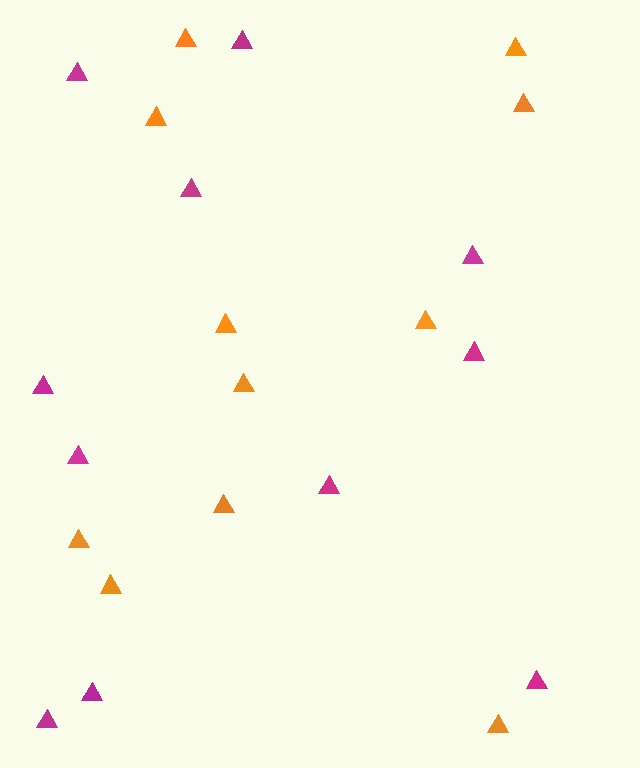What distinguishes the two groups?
There are 2 groups: one group of orange triangles (11) and one group of magenta triangles (11).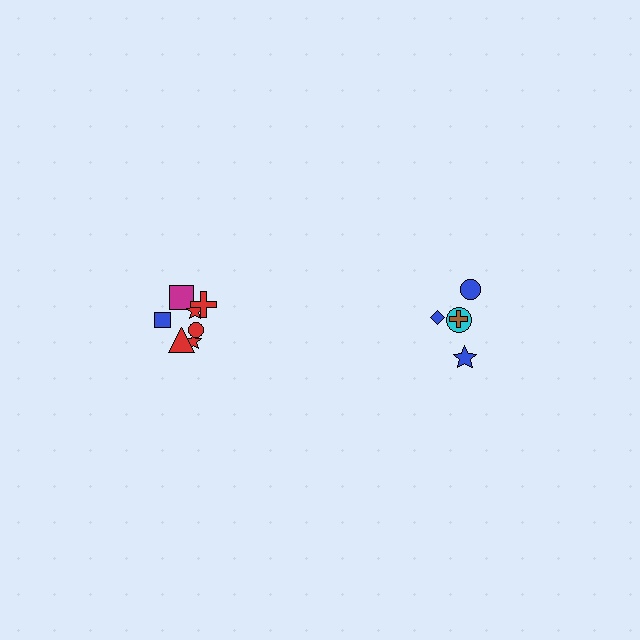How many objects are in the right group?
There are 5 objects.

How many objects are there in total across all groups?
There are 12 objects.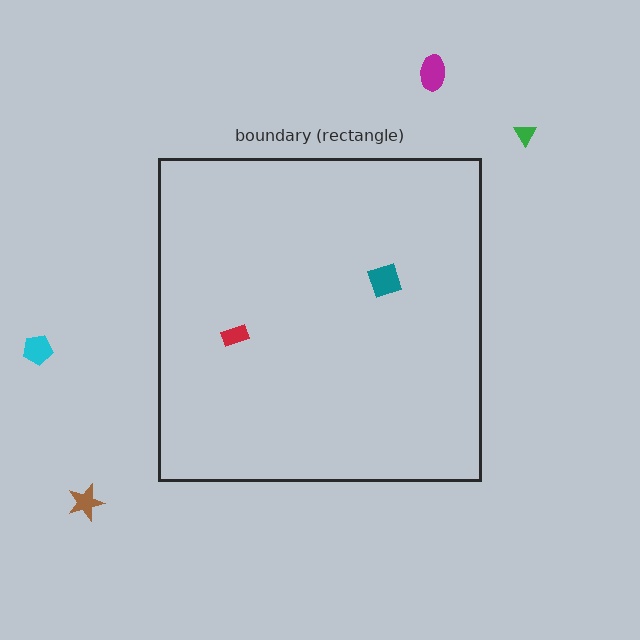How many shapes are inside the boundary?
2 inside, 4 outside.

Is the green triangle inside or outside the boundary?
Outside.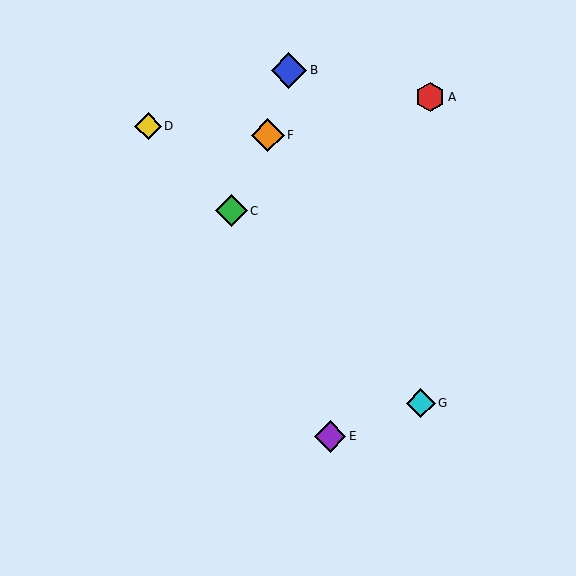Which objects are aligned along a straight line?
Objects C, D, G are aligned along a straight line.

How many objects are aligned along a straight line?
3 objects (C, D, G) are aligned along a straight line.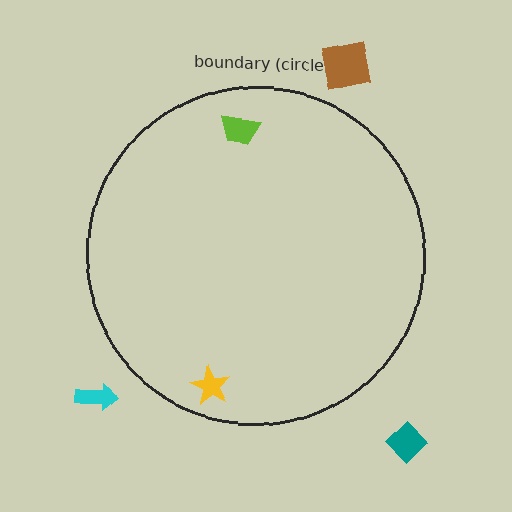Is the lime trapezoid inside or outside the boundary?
Inside.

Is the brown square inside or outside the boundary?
Outside.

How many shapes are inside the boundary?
2 inside, 3 outside.